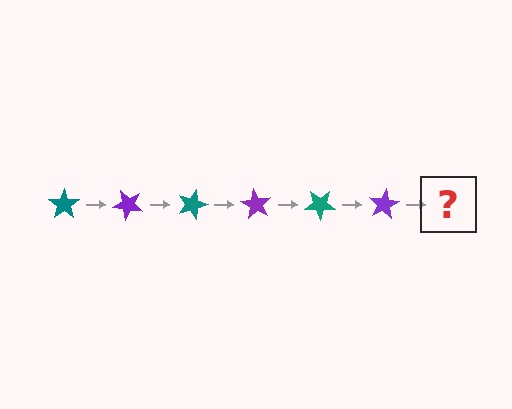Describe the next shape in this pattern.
It should be a teal star, rotated 270 degrees from the start.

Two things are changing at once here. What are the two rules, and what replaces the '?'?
The two rules are that it rotates 45 degrees each step and the color cycles through teal and purple. The '?' should be a teal star, rotated 270 degrees from the start.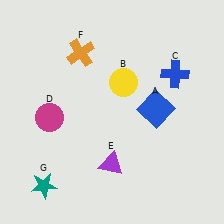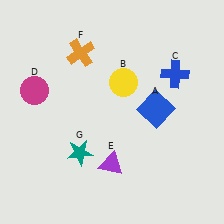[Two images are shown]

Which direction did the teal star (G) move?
The teal star (G) moved right.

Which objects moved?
The objects that moved are: the magenta circle (D), the teal star (G).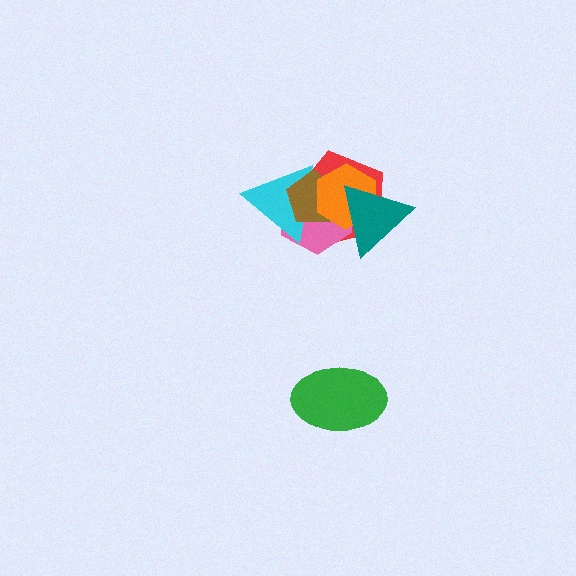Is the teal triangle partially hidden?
No, no other shape covers it.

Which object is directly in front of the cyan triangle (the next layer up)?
The brown pentagon is directly in front of the cyan triangle.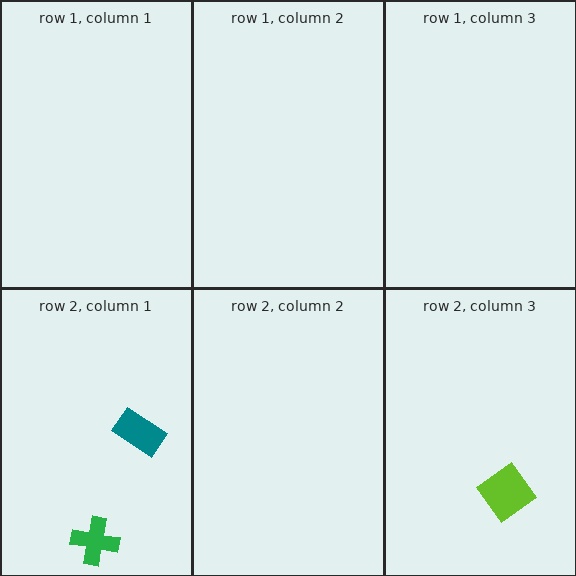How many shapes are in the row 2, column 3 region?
1.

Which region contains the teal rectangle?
The row 2, column 1 region.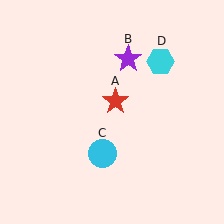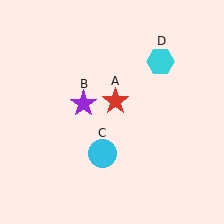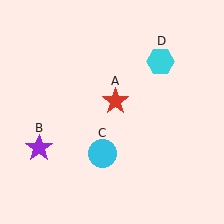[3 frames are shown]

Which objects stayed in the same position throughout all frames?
Red star (object A) and cyan circle (object C) and cyan hexagon (object D) remained stationary.